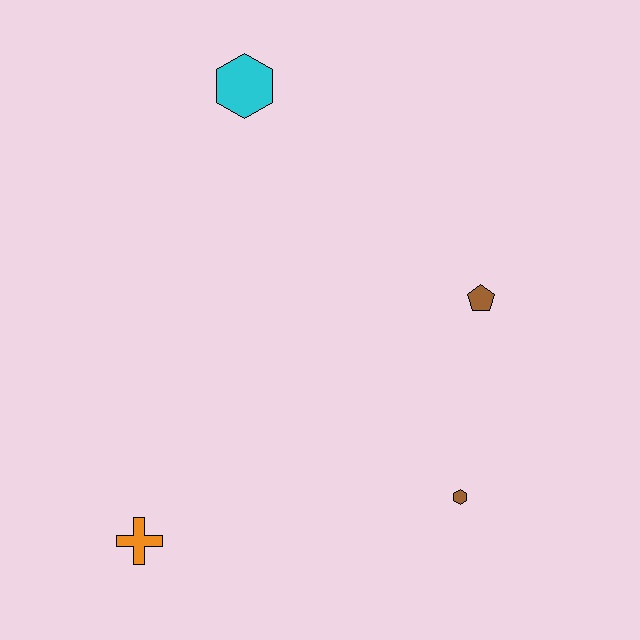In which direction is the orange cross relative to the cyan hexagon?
The orange cross is below the cyan hexagon.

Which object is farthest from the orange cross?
The cyan hexagon is farthest from the orange cross.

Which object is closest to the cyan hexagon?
The brown pentagon is closest to the cyan hexagon.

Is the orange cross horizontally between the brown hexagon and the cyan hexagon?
No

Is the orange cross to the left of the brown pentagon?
Yes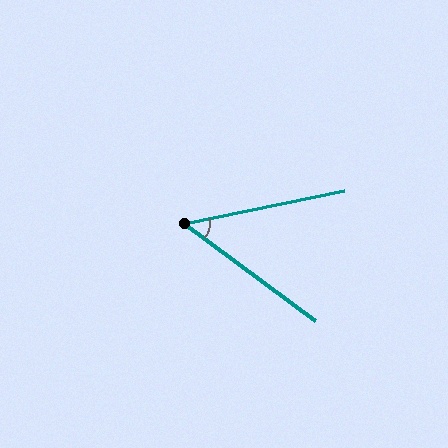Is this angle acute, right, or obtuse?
It is acute.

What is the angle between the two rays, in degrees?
Approximately 48 degrees.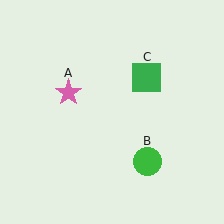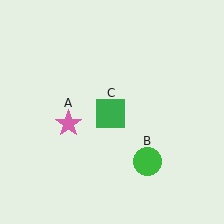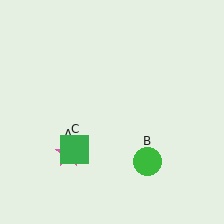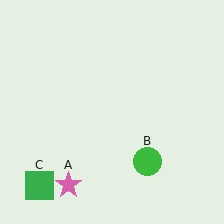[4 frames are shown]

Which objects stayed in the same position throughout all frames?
Green circle (object B) remained stationary.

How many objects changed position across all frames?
2 objects changed position: pink star (object A), green square (object C).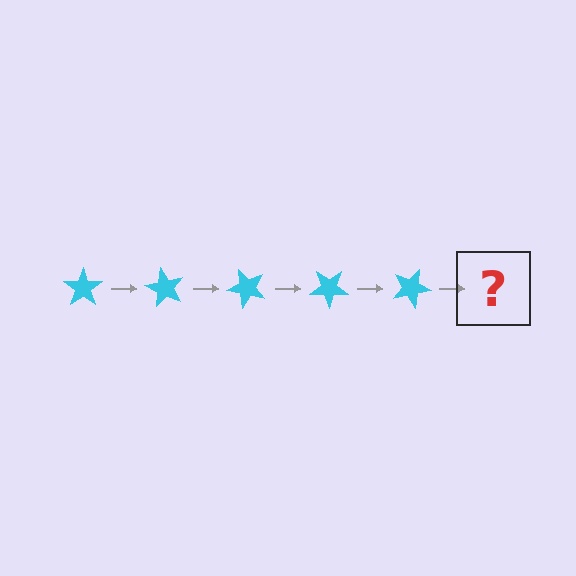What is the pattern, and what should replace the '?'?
The pattern is that the star rotates 60 degrees each step. The '?' should be a cyan star rotated 300 degrees.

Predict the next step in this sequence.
The next step is a cyan star rotated 300 degrees.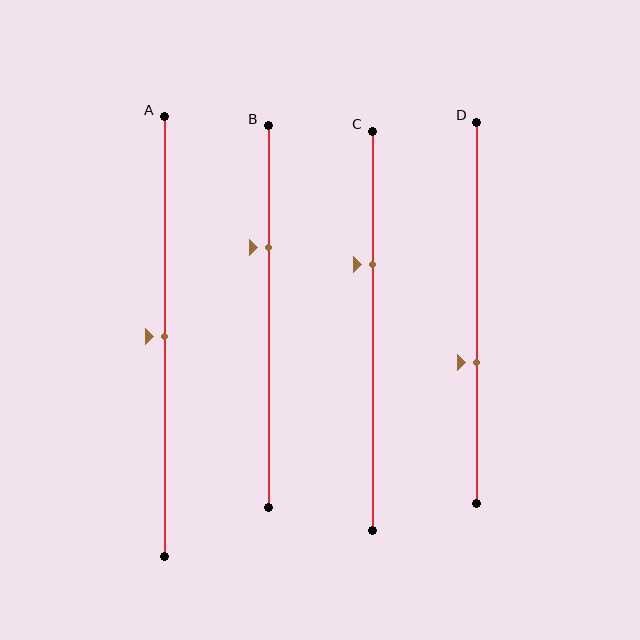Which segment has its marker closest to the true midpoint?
Segment A has its marker closest to the true midpoint.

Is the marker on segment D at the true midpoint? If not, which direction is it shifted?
No, the marker on segment D is shifted downward by about 13% of the segment length.